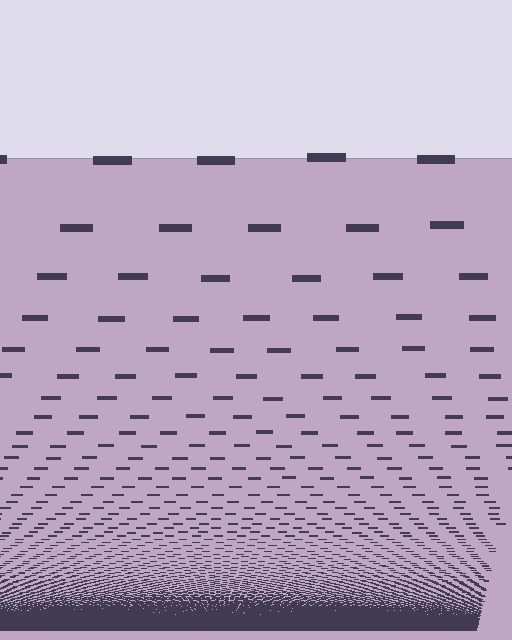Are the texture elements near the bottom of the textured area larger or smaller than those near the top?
Smaller. The gradient is inverted — elements near the bottom are smaller and denser.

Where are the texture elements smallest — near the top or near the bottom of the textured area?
Near the bottom.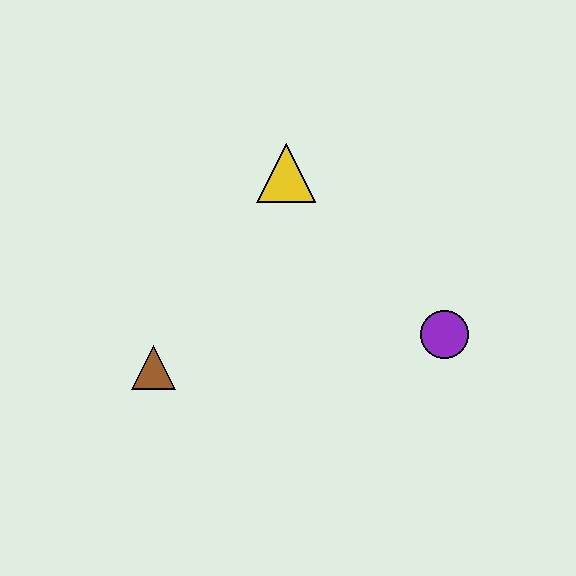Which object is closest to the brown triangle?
The yellow triangle is closest to the brown triangle.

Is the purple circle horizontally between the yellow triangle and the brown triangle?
No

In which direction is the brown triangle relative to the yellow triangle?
The brown triangle is below the yellow triangle.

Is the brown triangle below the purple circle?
Yes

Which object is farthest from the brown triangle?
The purple circle is farthest from the brown triangle.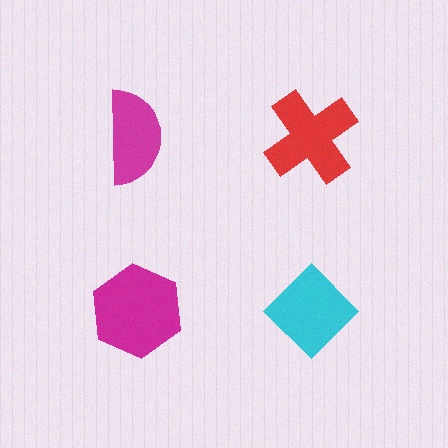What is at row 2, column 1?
A magenta hexagon.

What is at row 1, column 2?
A red cross.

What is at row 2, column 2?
A cyan diamond.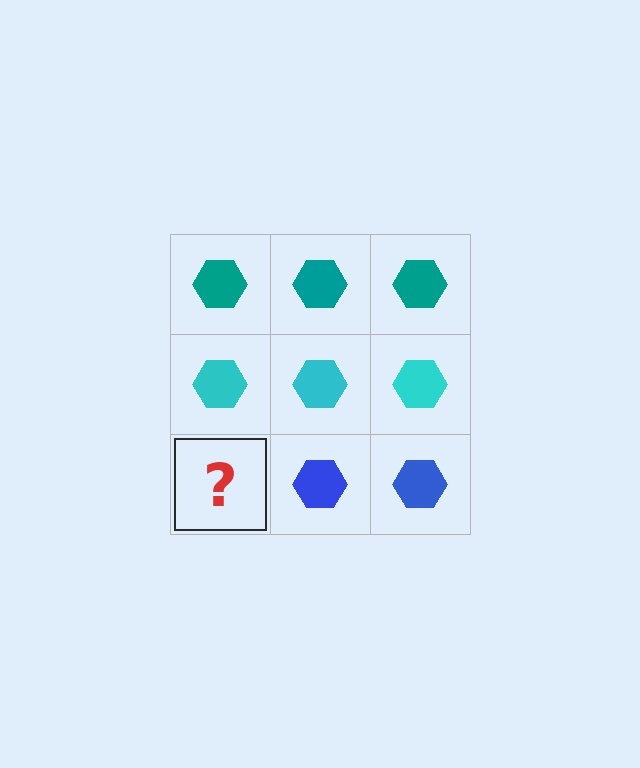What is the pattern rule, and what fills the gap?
The rule is that each row has a consistent color. The gap should be filled with a blue hexagon.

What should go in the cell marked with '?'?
The missing cell should contain a blue hexagon.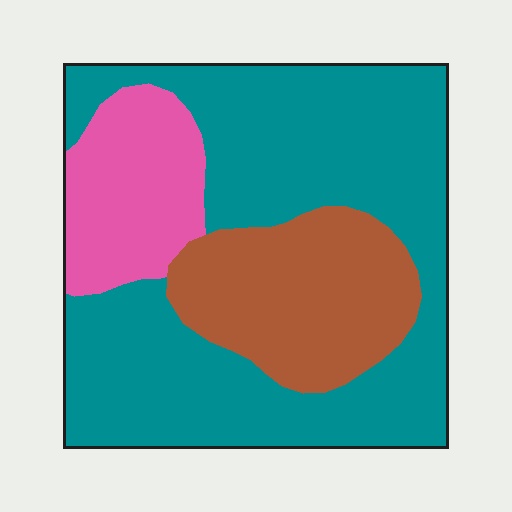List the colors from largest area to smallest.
From largest to smallest: teal, brown, pink.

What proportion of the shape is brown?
Brown takes up about one quarter (1/4) of the shape.